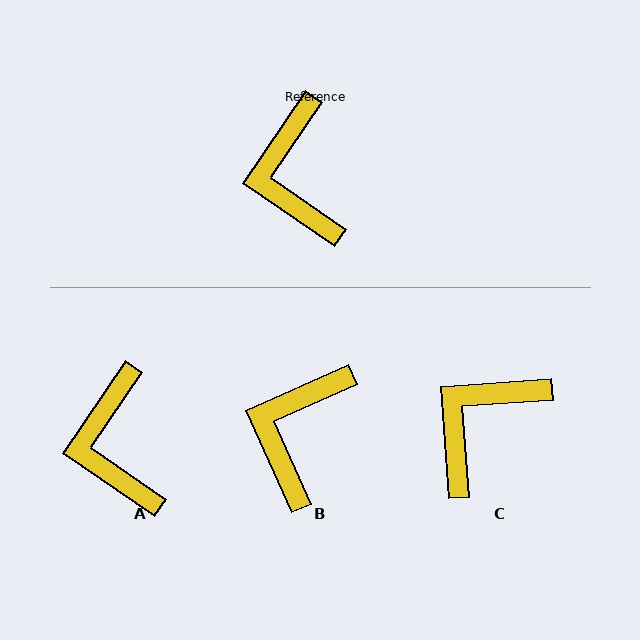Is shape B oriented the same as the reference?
No, it is off by about 32 degrees.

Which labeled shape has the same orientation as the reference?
A.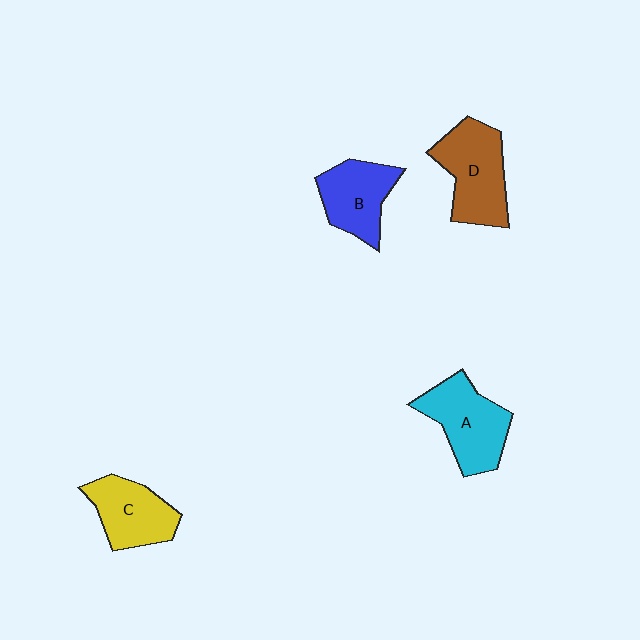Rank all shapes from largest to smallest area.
From largest to smallest: D (brown), A (cyan), C (yellow), B (blue).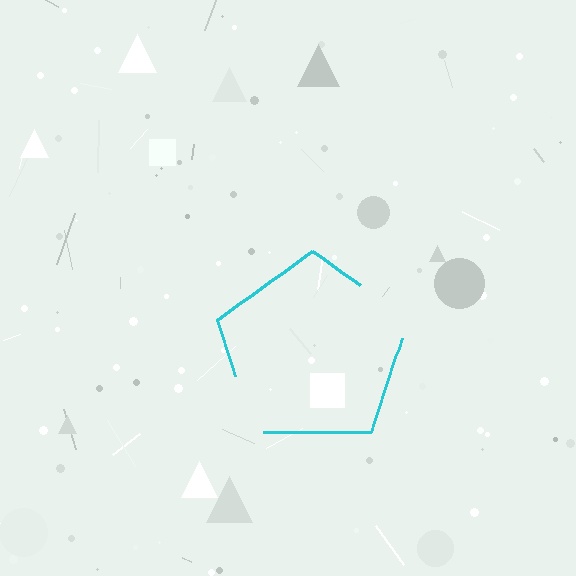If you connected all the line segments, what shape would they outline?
They would outline a pentagon.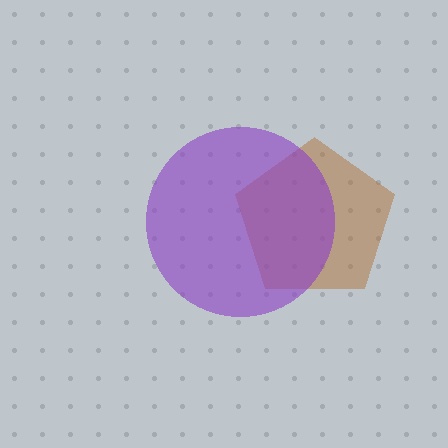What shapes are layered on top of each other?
The layered shapes are: a brown pentagon, a purple circle.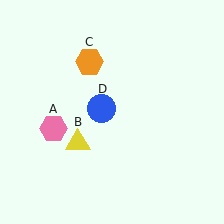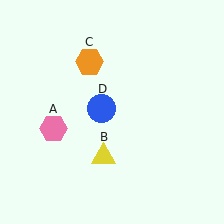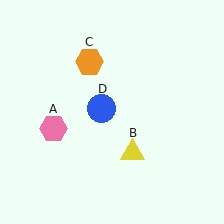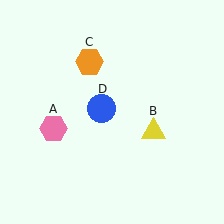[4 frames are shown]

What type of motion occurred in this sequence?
The yellow triangle (object B) rotated counterclockwise around the center of the scene.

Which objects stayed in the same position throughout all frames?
Pink hexagon (object A) and orange hexagon (object C) and blue circle (object D) remained stationary.